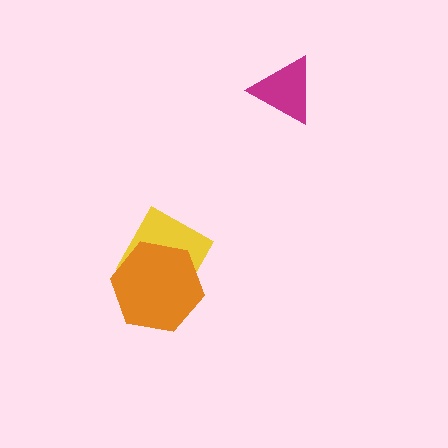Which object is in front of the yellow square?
The orange hexagon is in front of the yellow square.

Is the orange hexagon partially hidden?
No, no other shape covers it.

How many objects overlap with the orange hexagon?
1 object overlaps with the orange hexagon.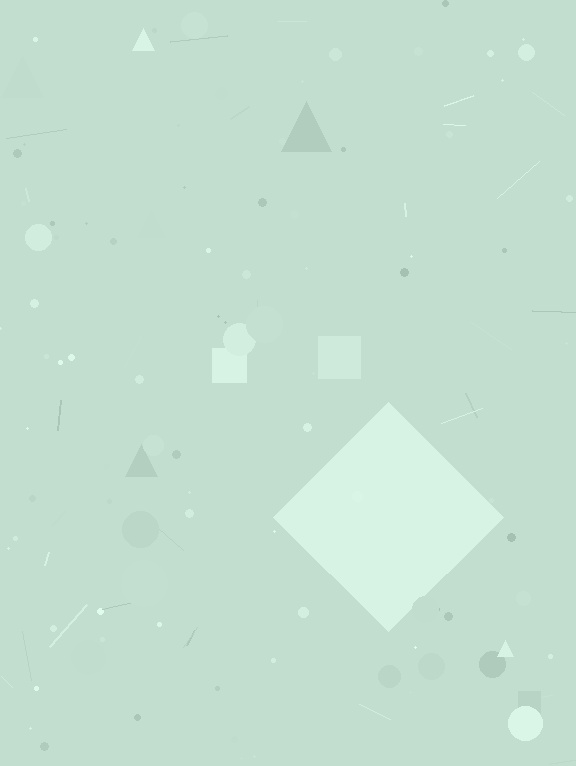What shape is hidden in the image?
A diamond is hidden in the image.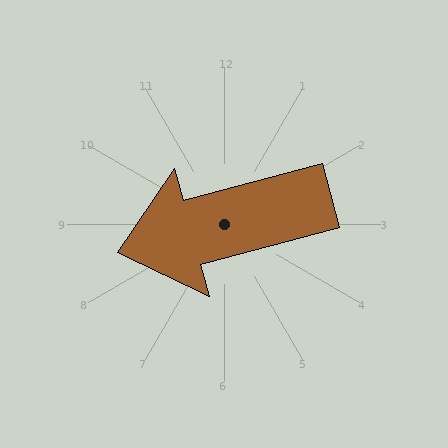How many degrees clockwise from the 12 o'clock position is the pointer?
Approximately 255 degrees.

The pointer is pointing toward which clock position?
Roughly 8 o'clock.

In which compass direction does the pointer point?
West.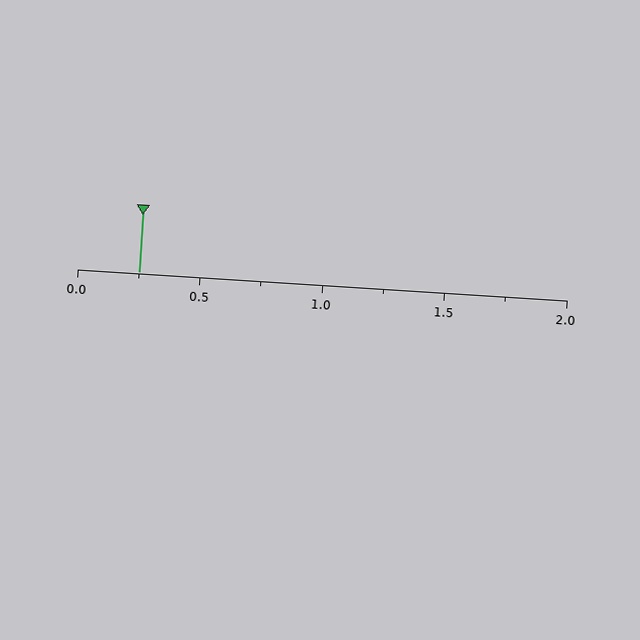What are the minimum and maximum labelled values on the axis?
The axis runs from 0.0 to 2.0.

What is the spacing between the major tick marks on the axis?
The major ticks are spaced 0.5 apart.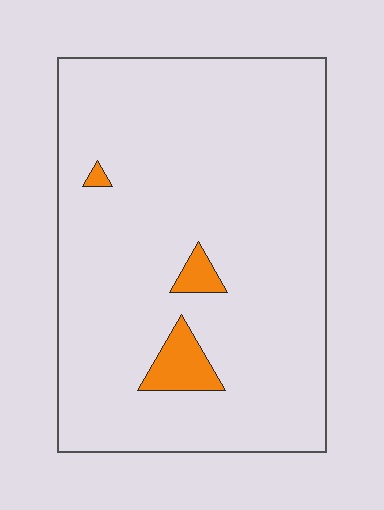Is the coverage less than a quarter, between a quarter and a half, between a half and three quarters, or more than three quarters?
Less than a quarter.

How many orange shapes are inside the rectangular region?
3.